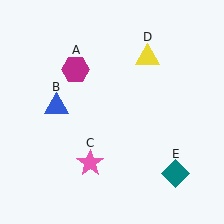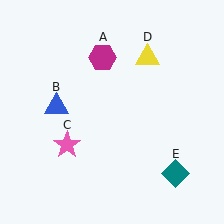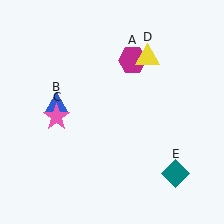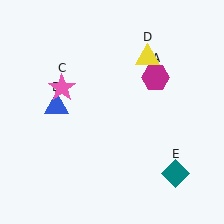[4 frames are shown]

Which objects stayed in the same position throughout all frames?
Blue triangle (object B) and yellow triangle (object D) and teal diamond (object E) remained stationary.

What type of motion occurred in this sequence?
The magenta hexagon (object A), pink star (object C) rotated clockwise around the center of the scene.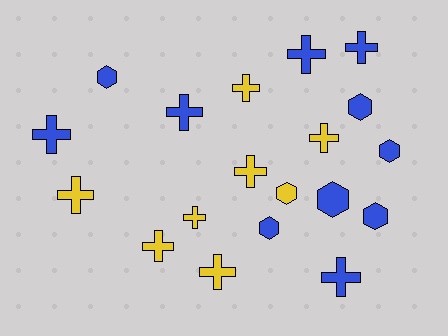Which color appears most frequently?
Blue, with 11 objects.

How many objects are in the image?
There are 19 objects.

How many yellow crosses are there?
There are 7 yellow crosses.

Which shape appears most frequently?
Cross, with 12 objects.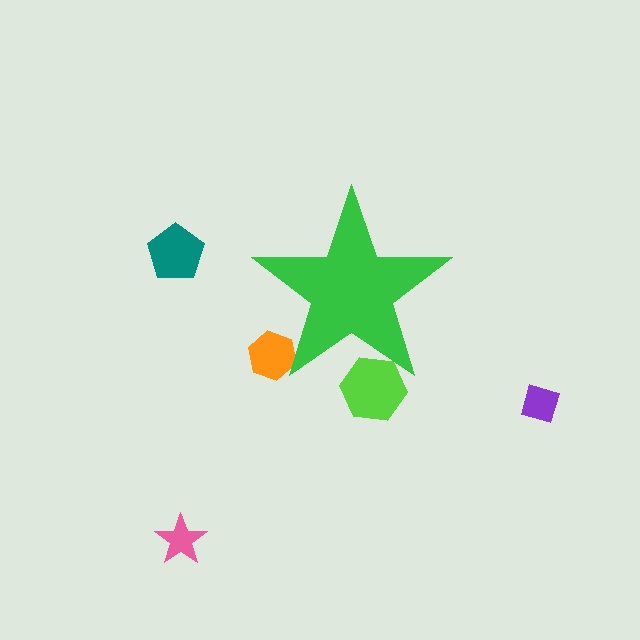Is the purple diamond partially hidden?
No, the purple diamond is fully visible.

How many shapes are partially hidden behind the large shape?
2 shapes are partially hidden.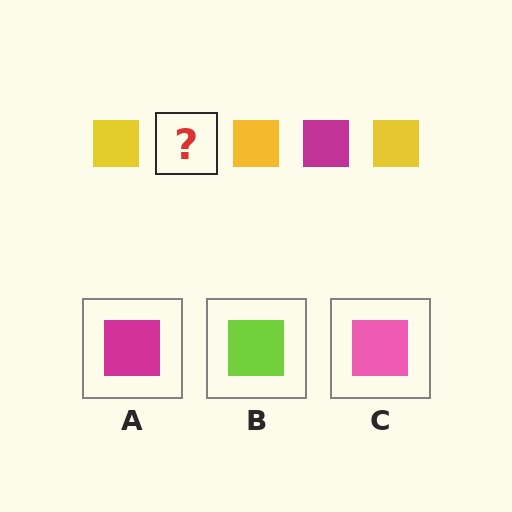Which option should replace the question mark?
Option A.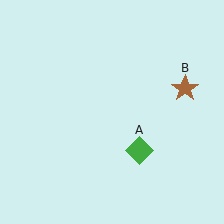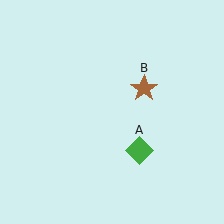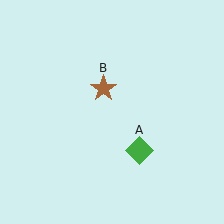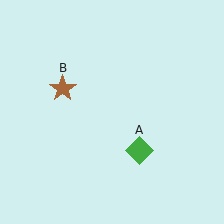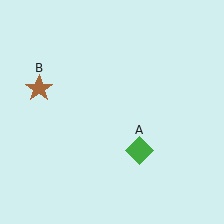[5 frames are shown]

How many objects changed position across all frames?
1 object changed position: brown star (object B).